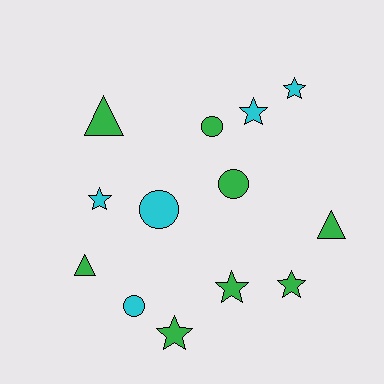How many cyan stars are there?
There are 3 cyan stars.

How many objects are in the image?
There are 13 objects.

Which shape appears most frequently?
Star, with 6 objects.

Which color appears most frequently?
Green, with 8 objects.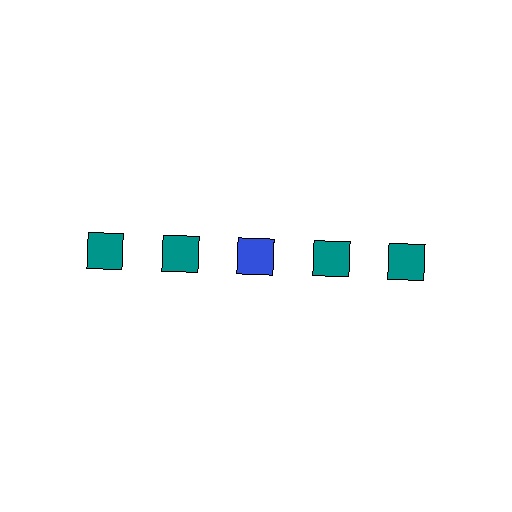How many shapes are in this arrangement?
There are 5 shapes arranged in a grid pattern.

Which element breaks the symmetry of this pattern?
The blue square in the top row, center column breaks the symmetry. All other shapes are teal squares.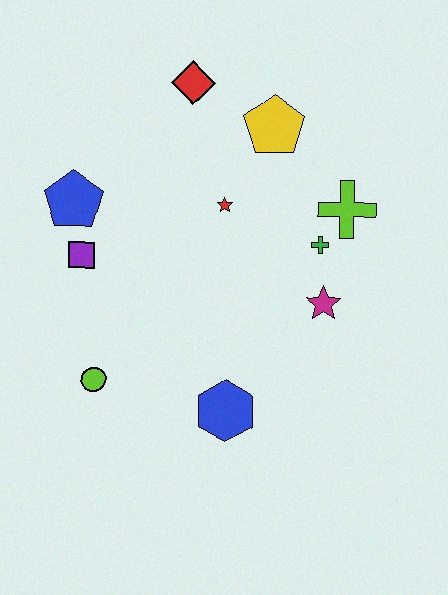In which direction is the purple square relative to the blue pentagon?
The purple square is below the blue pentagon.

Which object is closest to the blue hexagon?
The lime circle is closest to the blue hexagon.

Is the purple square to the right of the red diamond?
No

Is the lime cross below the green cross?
No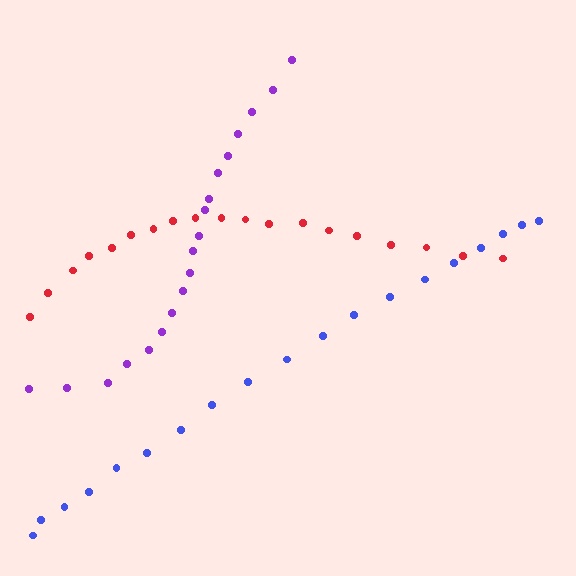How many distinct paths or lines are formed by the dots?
There are 3 distinct paths.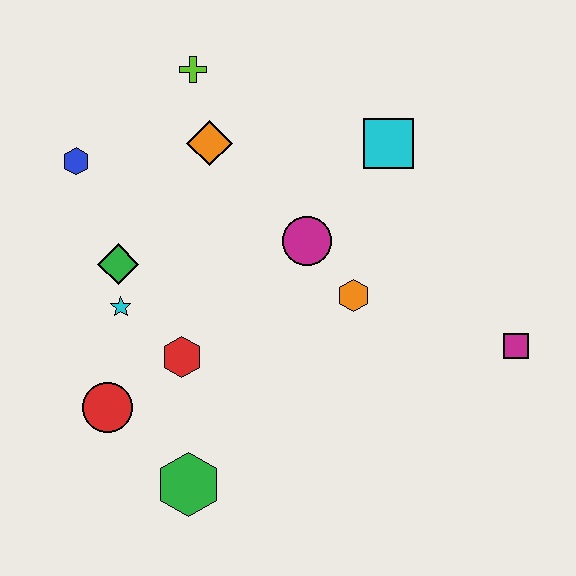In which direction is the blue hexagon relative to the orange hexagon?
The blue hexagon is to the left of the orange hexagon.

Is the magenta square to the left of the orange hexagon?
No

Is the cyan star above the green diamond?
No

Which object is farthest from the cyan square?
The green hexagon is farthest from the cyan square.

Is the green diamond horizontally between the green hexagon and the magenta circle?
No